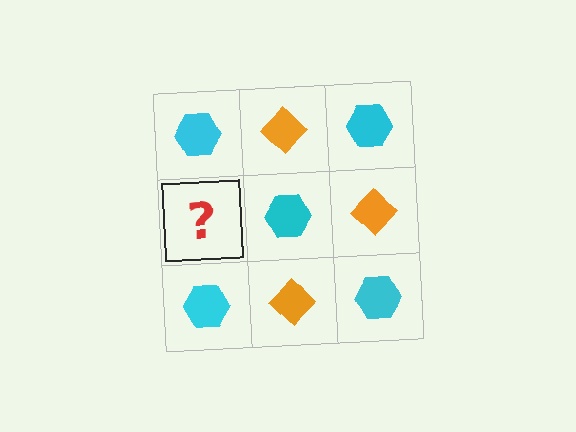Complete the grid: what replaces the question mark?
The question mark should be replaced with an orange diamond.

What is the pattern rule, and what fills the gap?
The rule is that it alternates cyan hexagon and orange diamond in a checkerboard pattern. The gap should be filled with an orange diamond.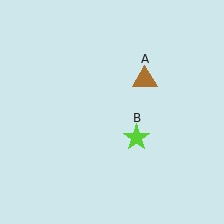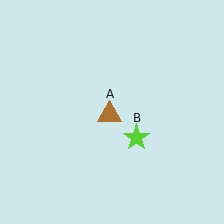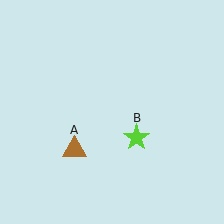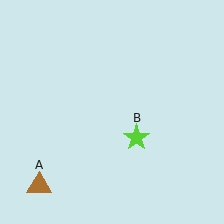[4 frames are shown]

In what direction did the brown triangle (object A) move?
The brown triangle (object A) moved down and to the left.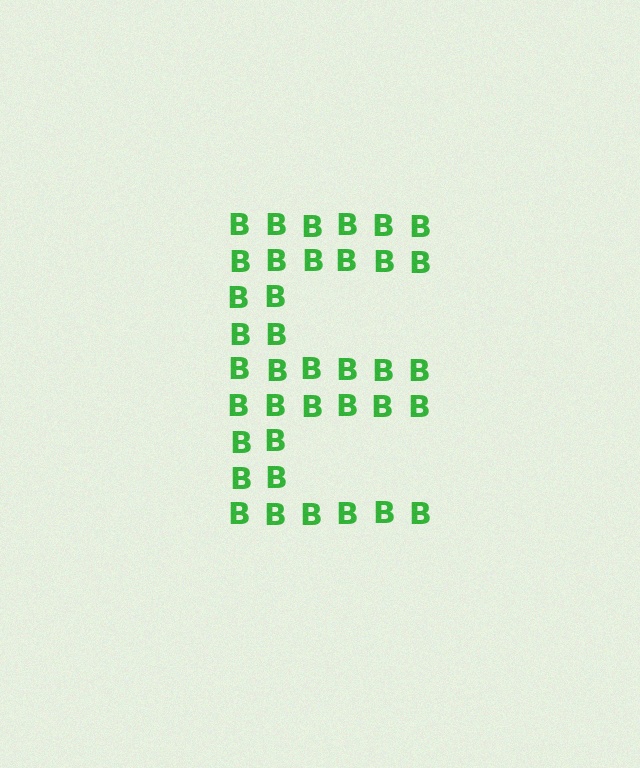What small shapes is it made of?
It is made of small letter B's.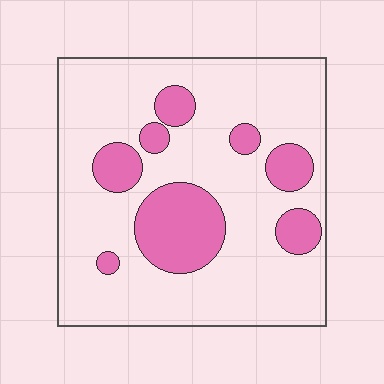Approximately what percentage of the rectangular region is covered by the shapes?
Approximately 20%.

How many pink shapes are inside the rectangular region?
8.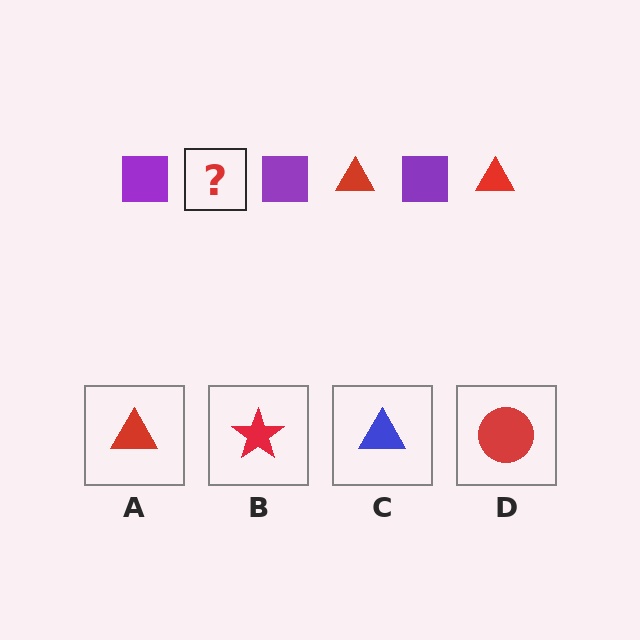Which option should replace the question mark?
Option A.